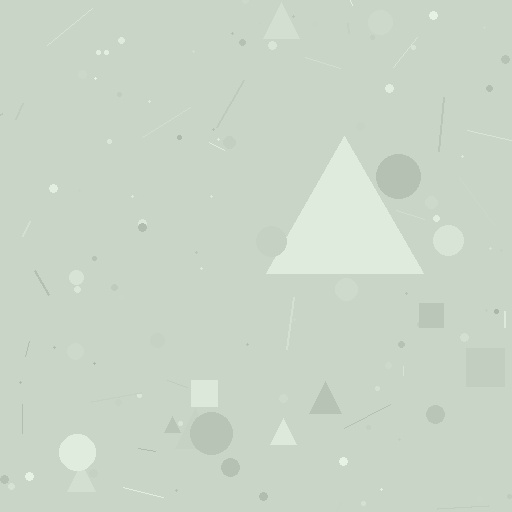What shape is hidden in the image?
A triangle is hidden in the image.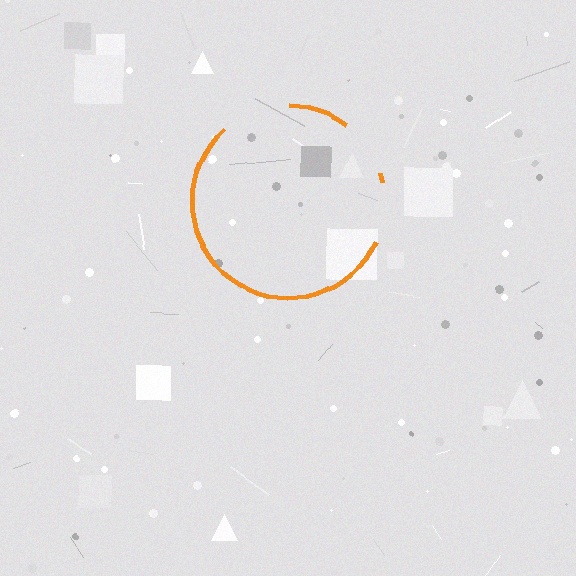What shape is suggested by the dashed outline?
The dashed outline suggests a circle.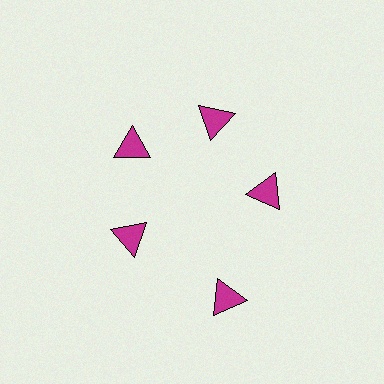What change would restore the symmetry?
The symmetry would be restored by moving it inward, back onto the ring so that all 5 triangles sit at equal angles and equal distance from the center.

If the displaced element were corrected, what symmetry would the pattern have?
It would have 5-fold rotational symmetry — the pattern would map onto itself every 72 degrees.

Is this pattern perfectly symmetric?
No. The 5 magenta triangles are arranged in a ring, but one element near the 5 o'clock position is pushed outward from the center, breaking the 5-fold rotational symmetry.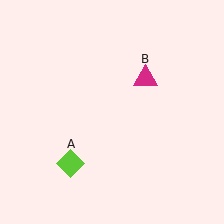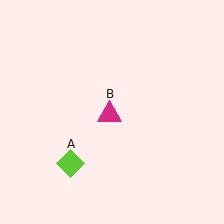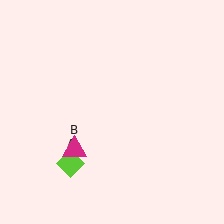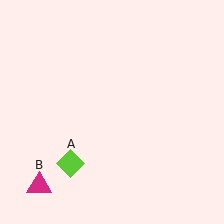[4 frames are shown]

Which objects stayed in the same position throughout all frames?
Lime diamond (object A) remained stationary.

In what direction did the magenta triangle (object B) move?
The magenta triangle (object B) moved down and to the left.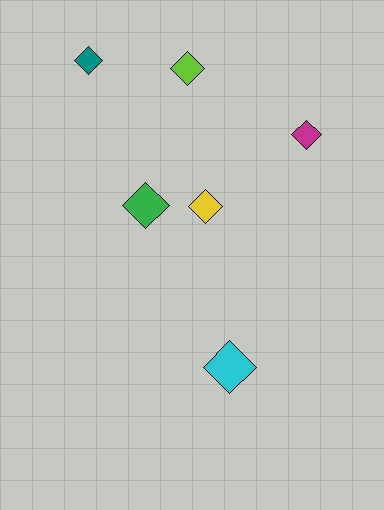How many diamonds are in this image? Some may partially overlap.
There are 6 diamonds.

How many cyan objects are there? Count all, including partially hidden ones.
There is 1 cyan object.